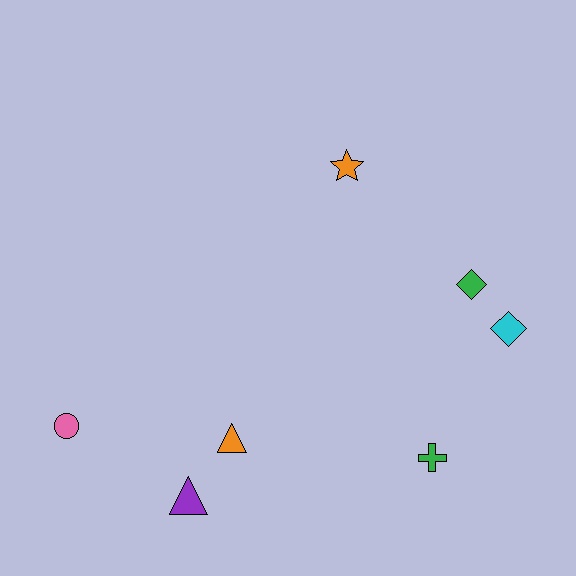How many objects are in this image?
There are 7 objects.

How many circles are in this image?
There is 1 circle.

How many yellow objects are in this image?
There are no yellow objects.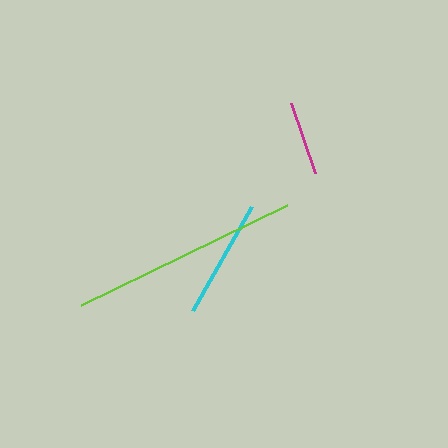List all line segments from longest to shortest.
From longest to shortest: lime, cyan, magenta.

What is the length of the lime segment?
The lime segment is approximately 229 pixels long.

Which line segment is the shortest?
The magenta line is the shortest at approximately 75 pixels.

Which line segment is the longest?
The lime line is the longest at approximately 229 pixels.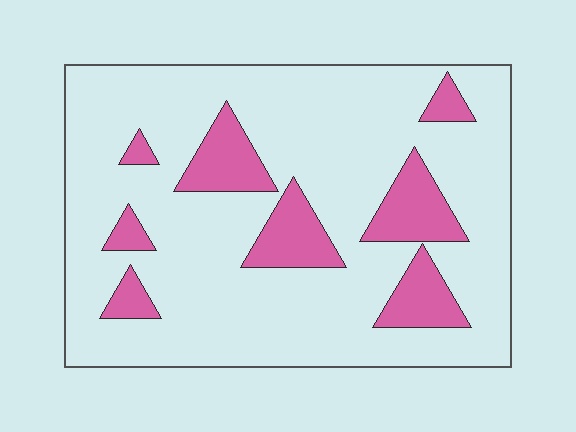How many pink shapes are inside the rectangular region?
8.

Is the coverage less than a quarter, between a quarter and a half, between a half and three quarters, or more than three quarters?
Less than a quarter.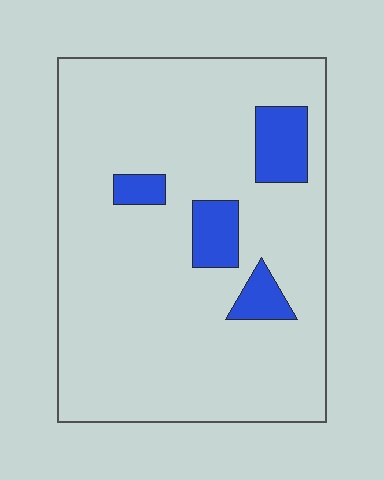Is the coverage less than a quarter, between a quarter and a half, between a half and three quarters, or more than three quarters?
Less than a quarter.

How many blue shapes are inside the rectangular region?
4.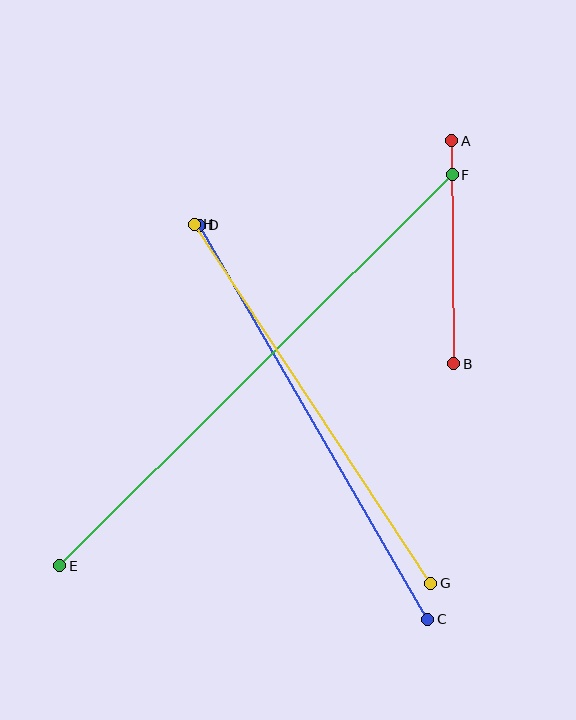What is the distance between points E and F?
The distance is approximately 554 pixels.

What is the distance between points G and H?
The distance is approximately 430 pixels.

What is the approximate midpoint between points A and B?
The midpoint is at approximately (453, 252) pixels.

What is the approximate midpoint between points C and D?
The midpoint is at approximately (314, 422) pixels.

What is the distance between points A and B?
The distance is approximately 223 pixels.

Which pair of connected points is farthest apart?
Points E and F are farthest apart.